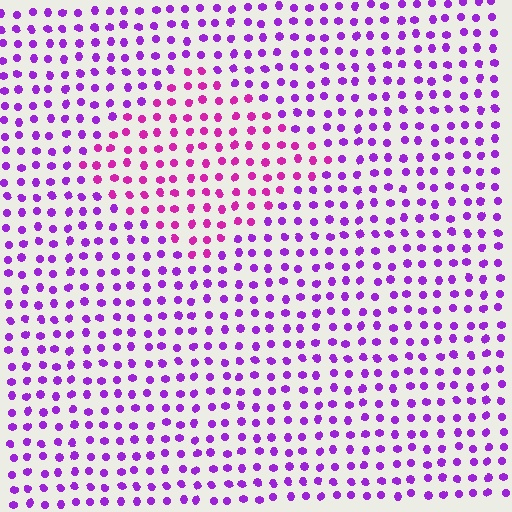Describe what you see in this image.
The image is filled with small purple elements in a uniform arrangement. A diamond-shaped region is visible where the elements are tinted to a slightly different hue, forming a subtle color boundary.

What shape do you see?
I see a diamond.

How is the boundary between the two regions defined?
The boundary is defined purely by a slight shift in hue (about 33 degrees). Spacing, size, and orientation are identical on both sides.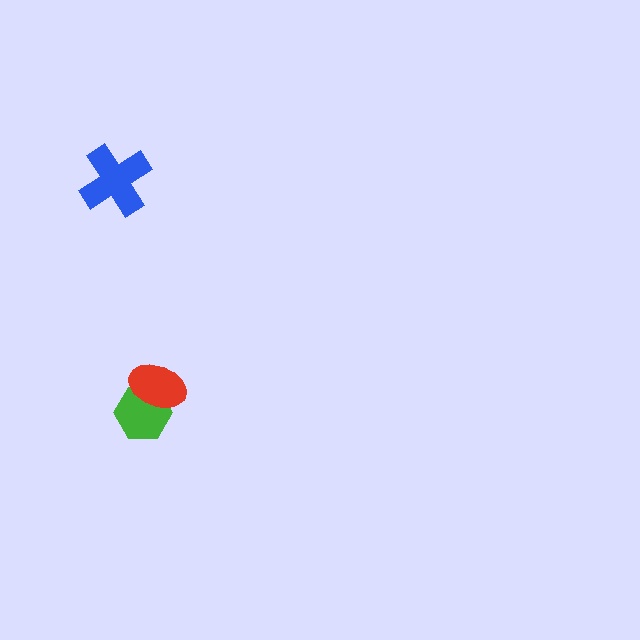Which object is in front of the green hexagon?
The red ellipse is in front of the green hexagon.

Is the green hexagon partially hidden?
Yes, it is partially covered by another shape.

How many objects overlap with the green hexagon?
1 object overlaps with the green hexagon.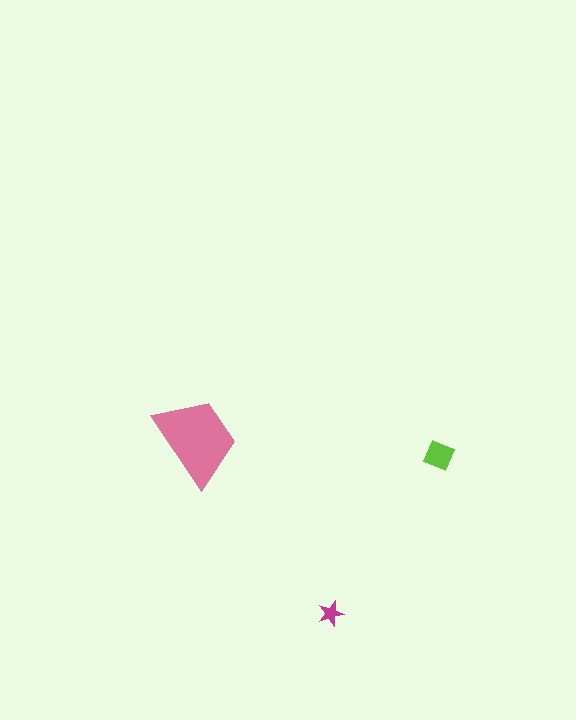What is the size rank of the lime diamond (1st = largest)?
2nd.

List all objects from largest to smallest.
The pink trapezoid, the lime diamond, the magenta star.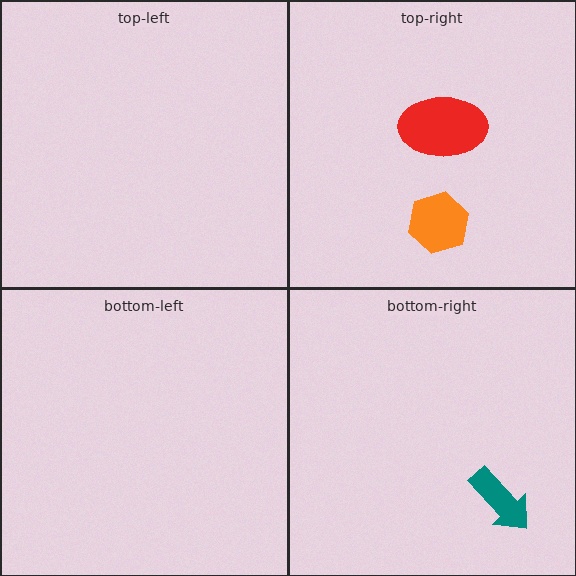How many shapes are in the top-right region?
2.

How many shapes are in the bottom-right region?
1.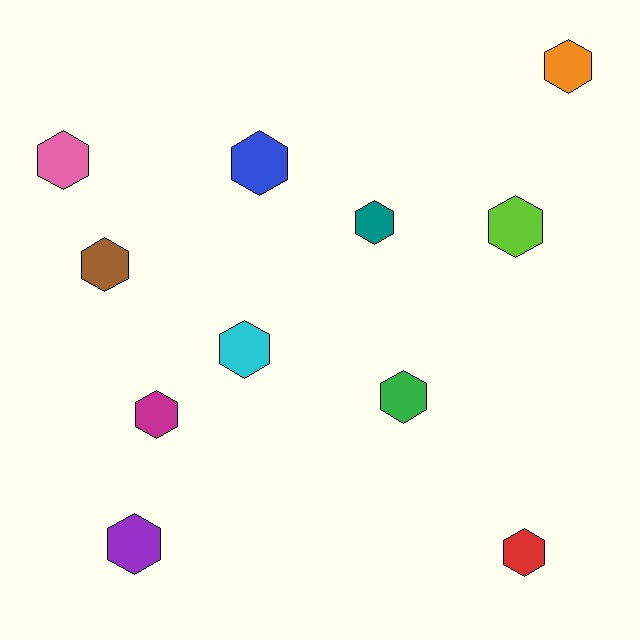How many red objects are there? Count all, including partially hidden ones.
There is 1 red object.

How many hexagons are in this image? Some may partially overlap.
There are 11 hexagons.